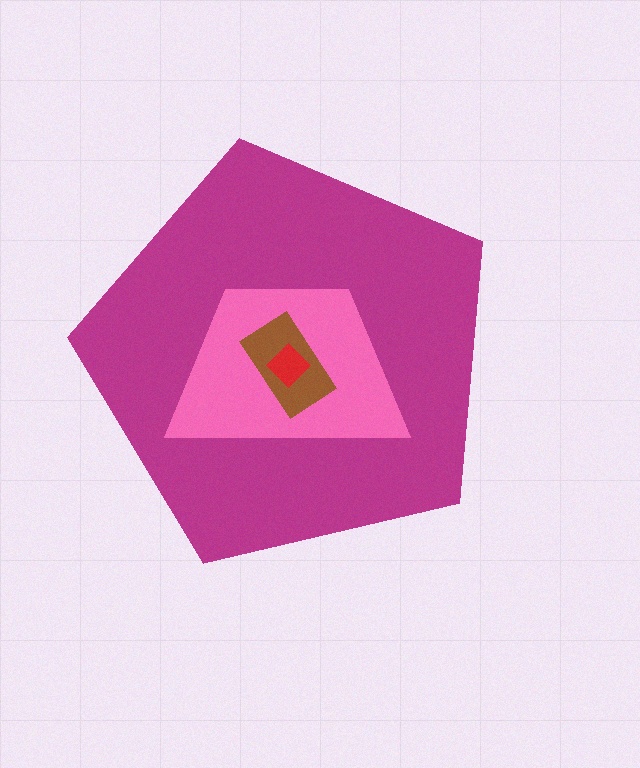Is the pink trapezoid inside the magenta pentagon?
Yes.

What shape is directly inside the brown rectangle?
The red diamond.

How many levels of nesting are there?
4.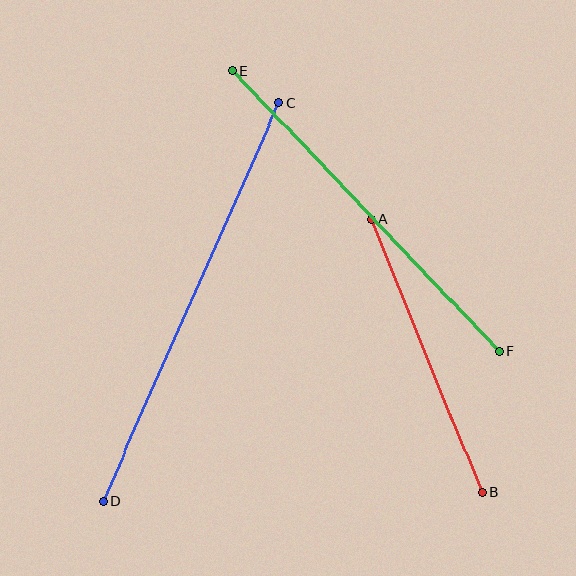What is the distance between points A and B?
The distance is approximately 295 pixels.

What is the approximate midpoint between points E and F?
The midpoint is at approximately (366, 211) pixels.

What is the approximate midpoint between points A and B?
The midpoint is at approximately (427, 356) pixels.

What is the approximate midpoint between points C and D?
The midpoint is at approximately (191, 302) pixels.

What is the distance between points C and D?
The distance is approximately 436 pixels.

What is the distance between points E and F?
The distance is approximately 387 pixels.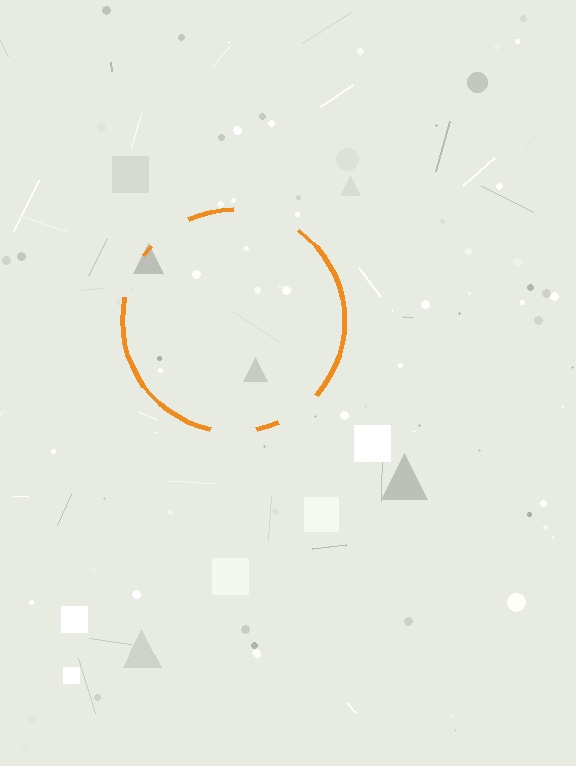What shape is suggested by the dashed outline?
The dashed outline suggests a circle.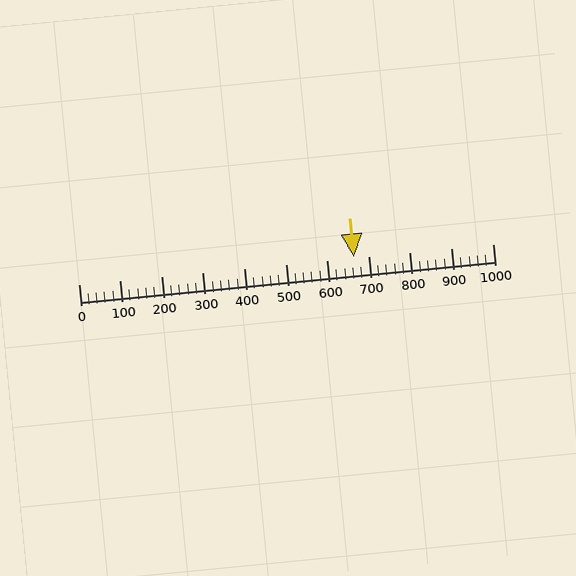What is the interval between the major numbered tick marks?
The major tick marks are spaced 100 units apart.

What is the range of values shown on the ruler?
The ruler shows values from 0 to 1000.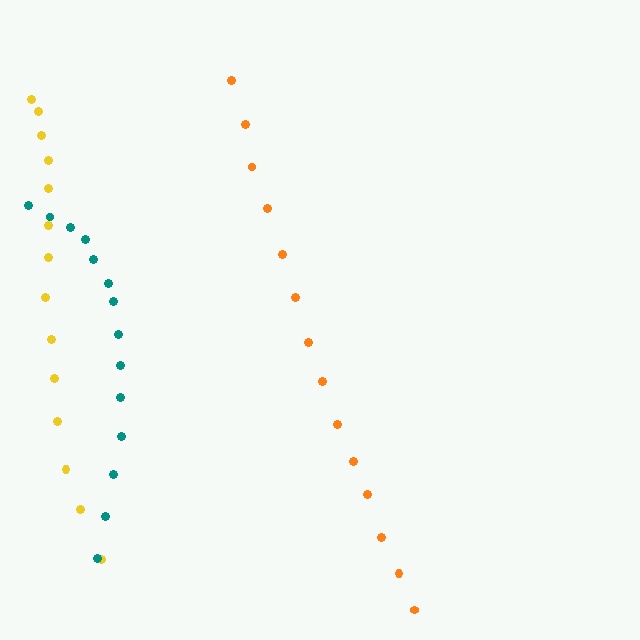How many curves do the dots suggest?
There are 3 distinct paths.